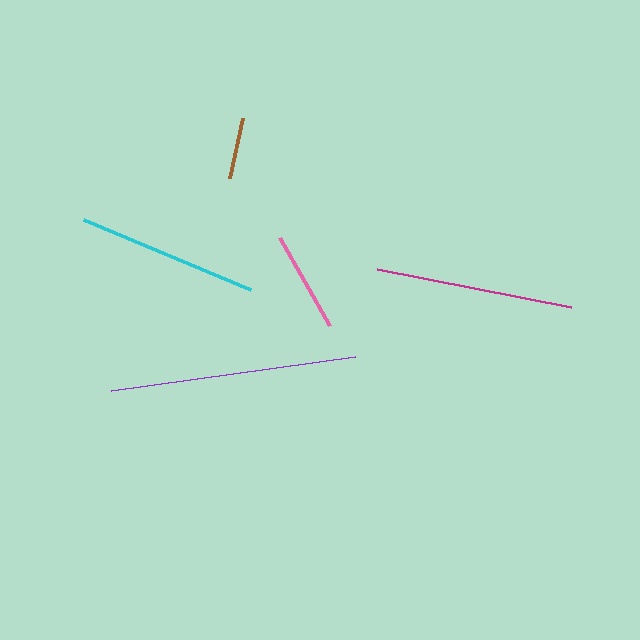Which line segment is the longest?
The purple line is the longest at approximately 247 pixels.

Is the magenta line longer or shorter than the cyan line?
The magenta line is longer than the cyan line.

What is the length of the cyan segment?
The cyan segment is approximately 182 pixels long.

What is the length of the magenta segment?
The magenta segment is approximately 198 pixels long.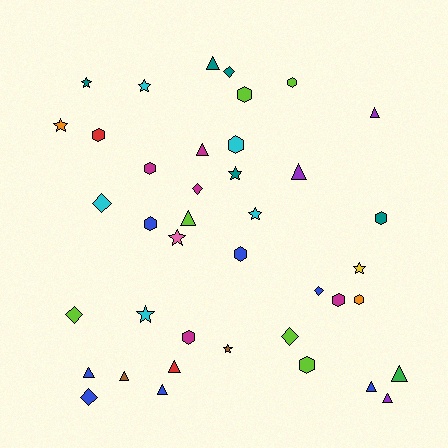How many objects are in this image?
There are 40 objects.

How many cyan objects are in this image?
There are 5 cyan objects.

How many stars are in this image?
There are 9 stars.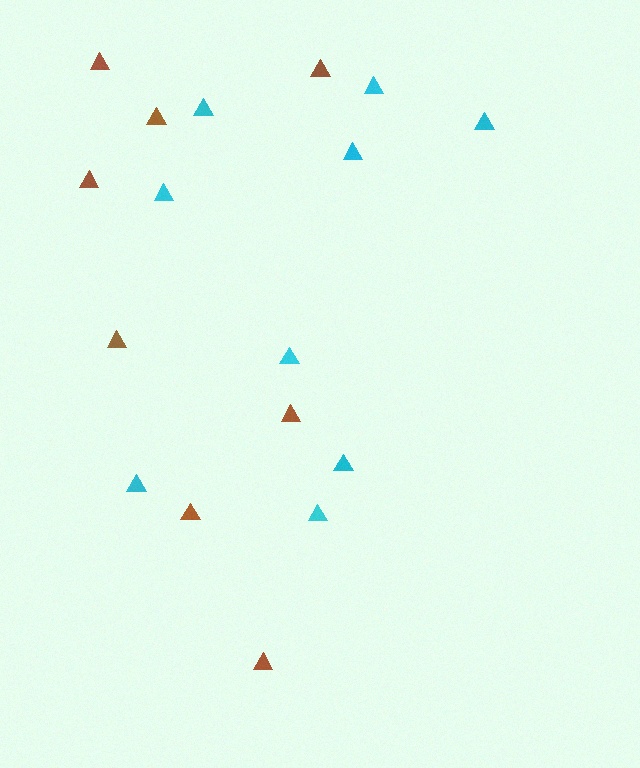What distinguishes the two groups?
There are 2 groups: one group of brown triangles (8) and one group of cyan triangles (9).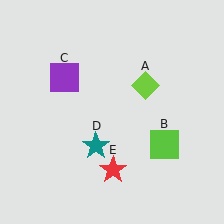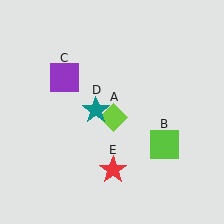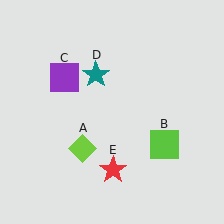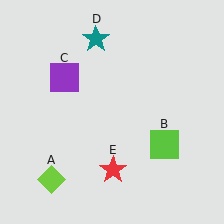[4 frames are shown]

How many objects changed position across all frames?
2 objects changed position: lime diamond (object A), teal star (object D).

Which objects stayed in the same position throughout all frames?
Lime square (object B) and purple square (object C) and red star (object E) remained stationary.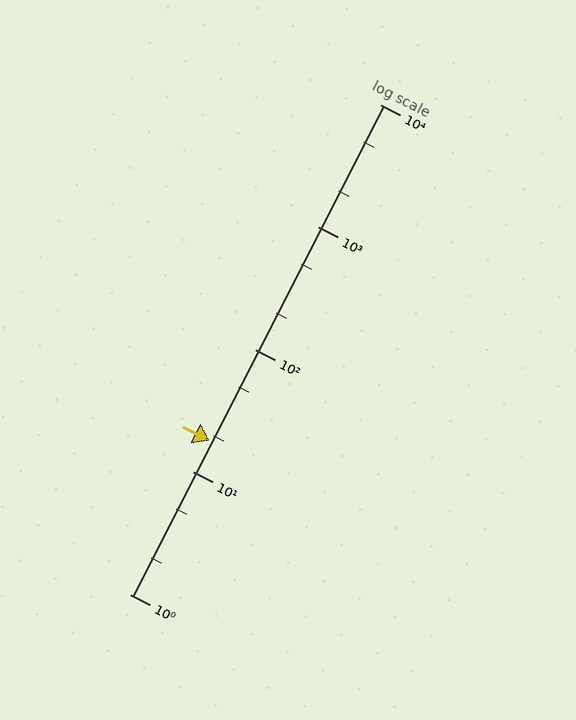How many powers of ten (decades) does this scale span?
The scale spans 4 decades, from 1 to 10000.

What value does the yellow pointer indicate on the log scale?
The pointer indicates approximately 18.